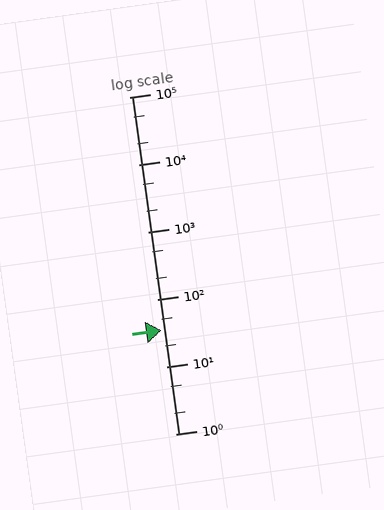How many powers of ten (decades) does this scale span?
The scale spans 5 decades, from 1 to 100000.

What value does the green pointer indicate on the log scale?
The pointer indicates approximately 34.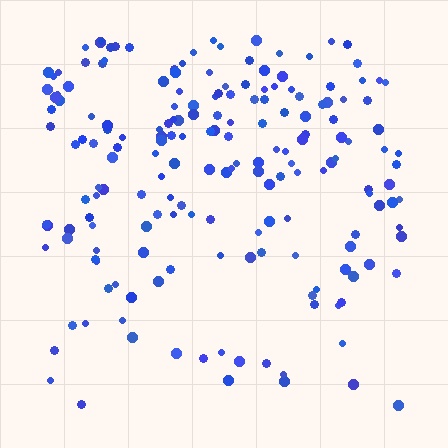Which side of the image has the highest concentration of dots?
The top.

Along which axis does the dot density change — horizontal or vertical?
Vertical.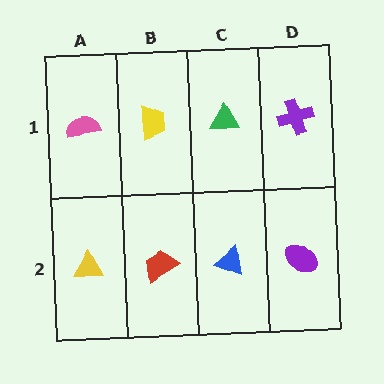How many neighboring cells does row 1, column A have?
2.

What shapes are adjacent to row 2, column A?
A pink semicircle (row 1, column A), a red trapezoid (row 2, column B).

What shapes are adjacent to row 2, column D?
A purple cross (row 1, column D), a blue triangle (row 2, column C).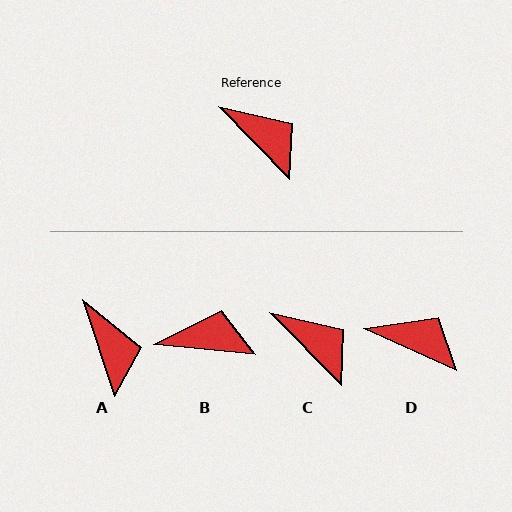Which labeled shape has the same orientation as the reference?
C.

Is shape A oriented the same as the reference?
No, it is off by about 26 degrees.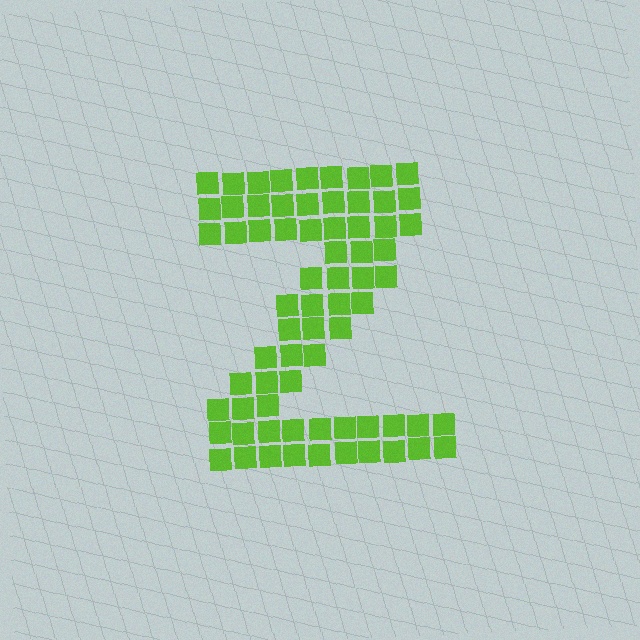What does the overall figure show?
The overall figure shows the letter Z.